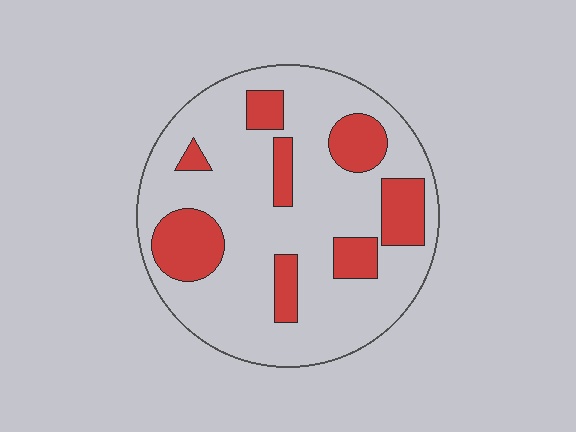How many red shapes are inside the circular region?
8.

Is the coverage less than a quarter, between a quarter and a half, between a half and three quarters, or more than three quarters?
Less than a quarter.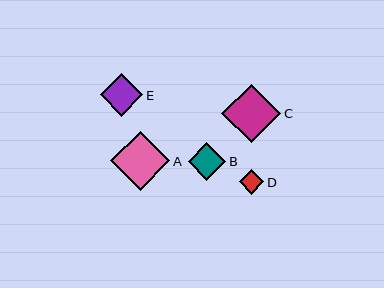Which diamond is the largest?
Diamond A is the largest with a size of approximately 59 pixels.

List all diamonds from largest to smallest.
From largest to smallest: A, C, E, B, D.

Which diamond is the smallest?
Diamond D is the smallest with a size of approximately 24 pixels.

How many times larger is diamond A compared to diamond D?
Diamond A is approximately 2.4 times the size of diamond D.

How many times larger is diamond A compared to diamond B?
Diamond A is approximately 1.6 times the size of diamond B.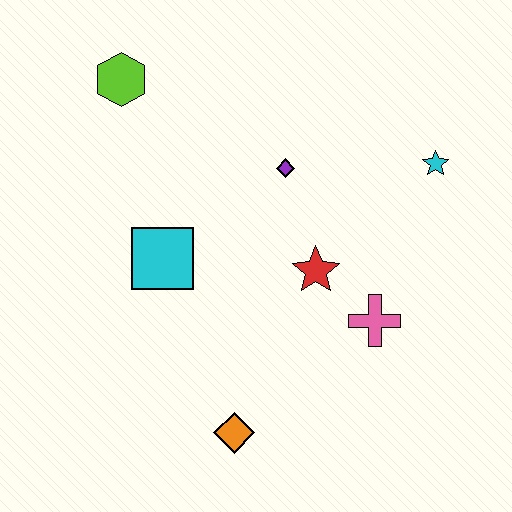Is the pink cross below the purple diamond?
Yes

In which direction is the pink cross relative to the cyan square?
The pink cross is to the right of the cyan square.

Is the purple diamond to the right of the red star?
No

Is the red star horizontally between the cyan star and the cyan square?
Yes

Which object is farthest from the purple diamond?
The orange diamond is farthest from the purple diamond.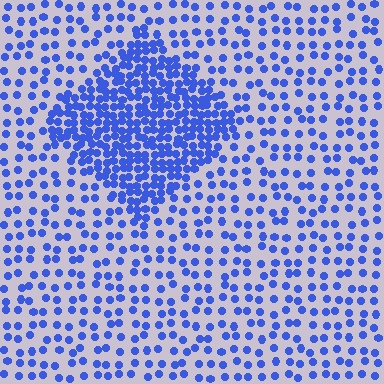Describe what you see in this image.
The image contains small blue elements arranged at two different densities. A diamond-shaped region is visible where the elements are more densely packed than the surrounding area.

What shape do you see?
I see a diamond.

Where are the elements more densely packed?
The elements are more densely packed inside the diamond boundary.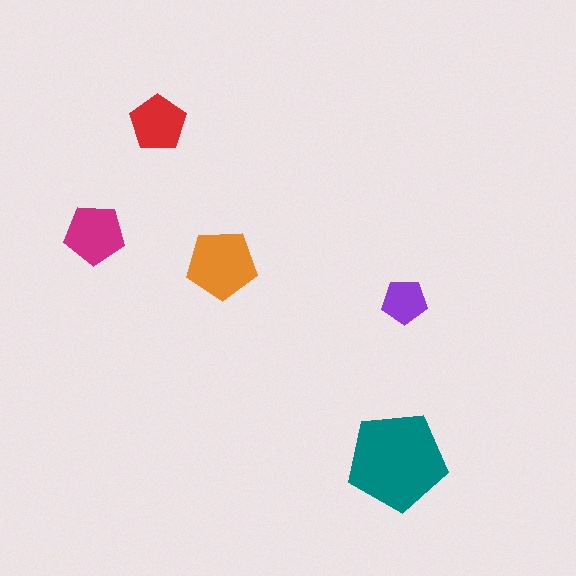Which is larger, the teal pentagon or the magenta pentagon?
The teal one.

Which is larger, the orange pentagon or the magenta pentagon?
The orange one.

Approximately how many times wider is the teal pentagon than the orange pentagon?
About 1.5 times wider.